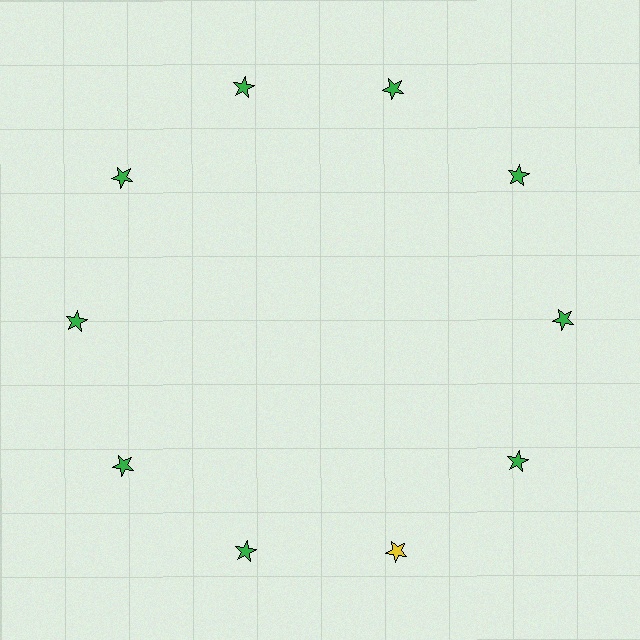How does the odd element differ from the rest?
It has a different color: yellow instead of green.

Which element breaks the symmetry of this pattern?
The yellow star at roughly the 5 o'clock position breaks the symmetry. All other shapes are green stars.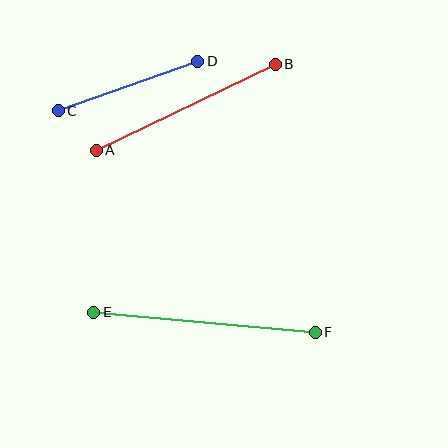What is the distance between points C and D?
The distance is approximately 148 pixels.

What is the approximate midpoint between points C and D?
The midpoint is at approximately (128, 86) pixels.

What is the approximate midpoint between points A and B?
The midpoint is at approximately (186, 107) pixels.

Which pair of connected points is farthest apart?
Points E and F are farthest apart.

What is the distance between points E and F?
The distance is approximately 222 pixels.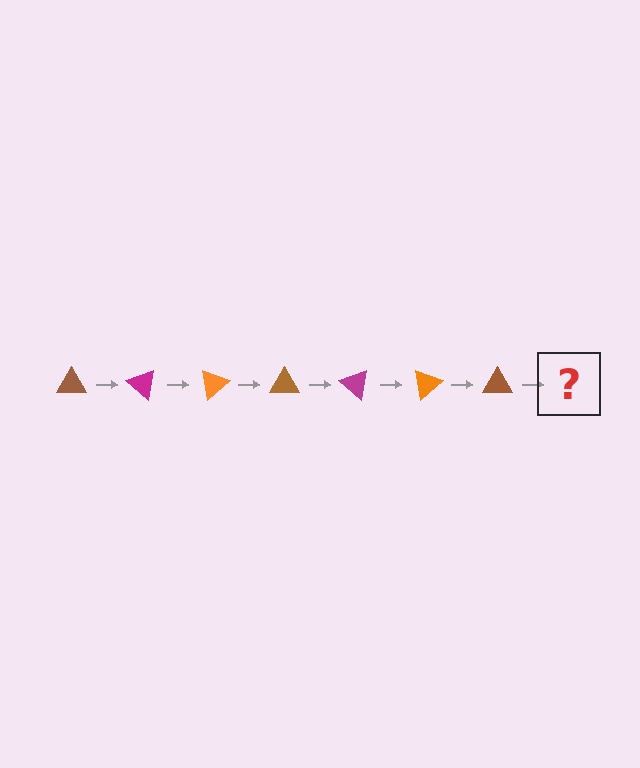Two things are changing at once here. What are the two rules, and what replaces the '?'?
The two rules are that it rotates 40 degrees each step and the color cycles through brown, magenta, and orange. The '?' should be a magenta triangle, rotated 280 degrees from the start.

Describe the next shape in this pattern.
It should be a magenta triangle, rotated 280 degrees from the start.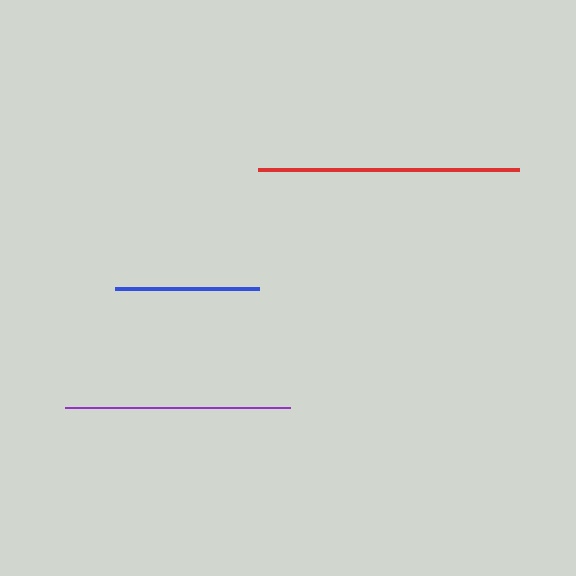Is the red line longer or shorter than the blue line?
The red line is longer than the blue line.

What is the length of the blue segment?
The blue segment is approximately 144 pixels long.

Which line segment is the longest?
The red line is the longest at approximately 261 pixels.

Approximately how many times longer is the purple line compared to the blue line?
The purple line is approximately 1.6 times the length of the blue line.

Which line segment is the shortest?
The blue line is the shortest at approximately 144 pixels.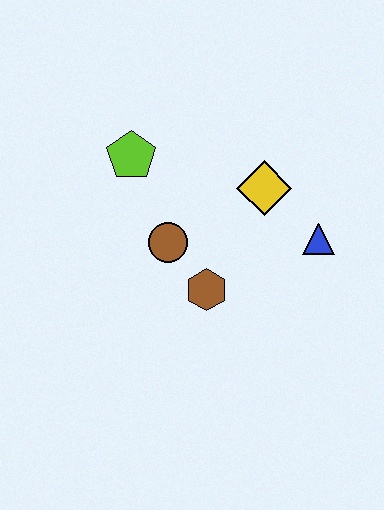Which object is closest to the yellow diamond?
The blue triangle is closest to the yellow diamond.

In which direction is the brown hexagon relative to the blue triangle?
The brown hexagon is to the left of the blue triangle.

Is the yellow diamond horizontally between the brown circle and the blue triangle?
Yes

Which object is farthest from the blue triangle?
The lime pentagon is farthest from the blue triangle.